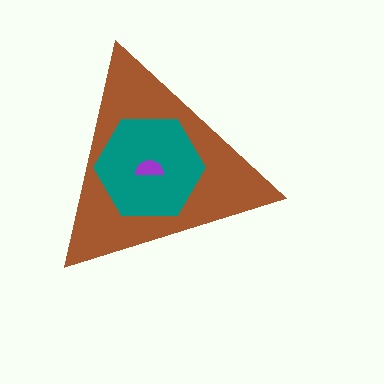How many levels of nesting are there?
3.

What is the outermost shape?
The brown triangle.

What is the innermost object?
The purple semicircle.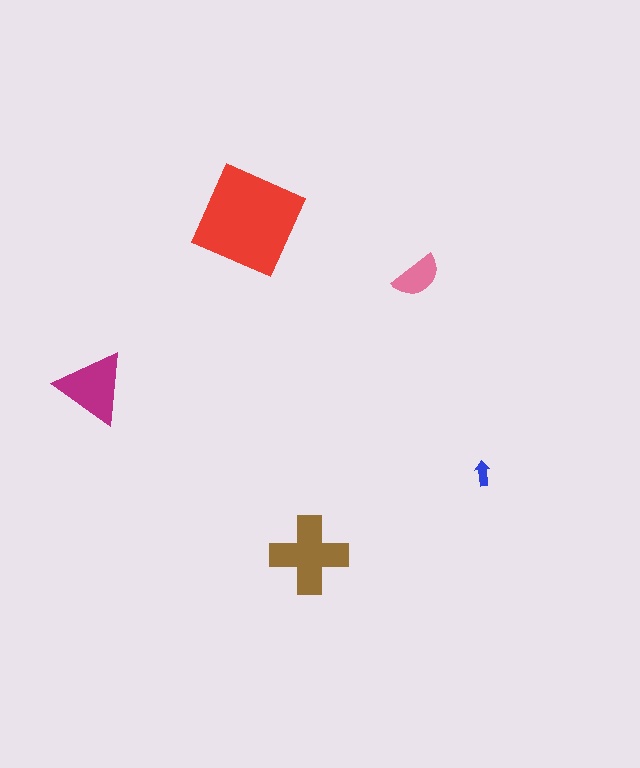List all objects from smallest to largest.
The blue arrow, the pink semicircle, the magenta triangle, the brown cross, the red diamond.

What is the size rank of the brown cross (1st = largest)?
2nd.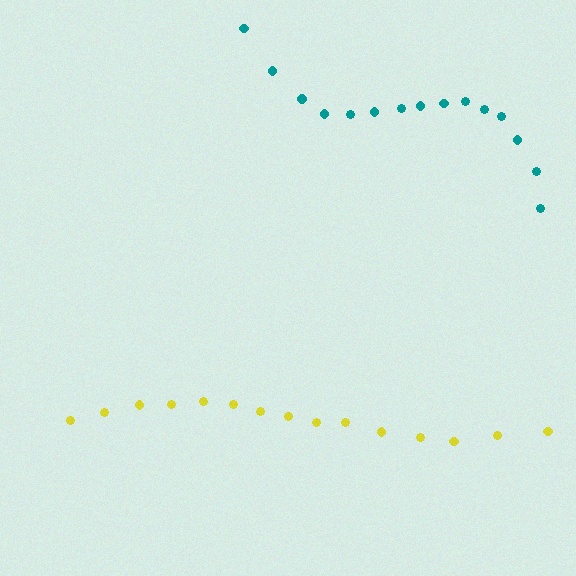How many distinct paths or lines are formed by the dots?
There are 2 distinct paths.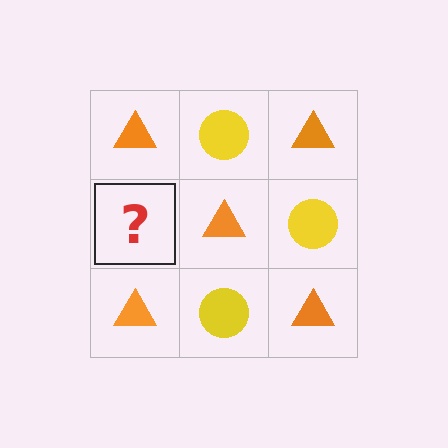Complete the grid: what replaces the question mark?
The question mark should be replaced with a yellow circle.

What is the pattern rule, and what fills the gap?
The rule is that it alternates orange triangle and yellow circle in a checkerboard pattern. The gap should be filled with a yellow circle.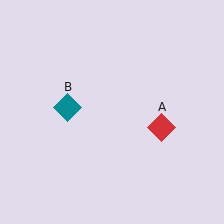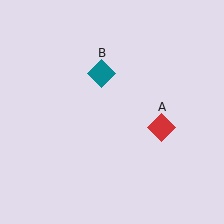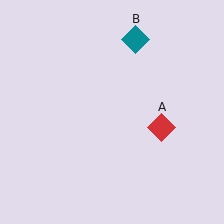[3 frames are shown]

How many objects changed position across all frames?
1 object changed position: teal diamond (object B).